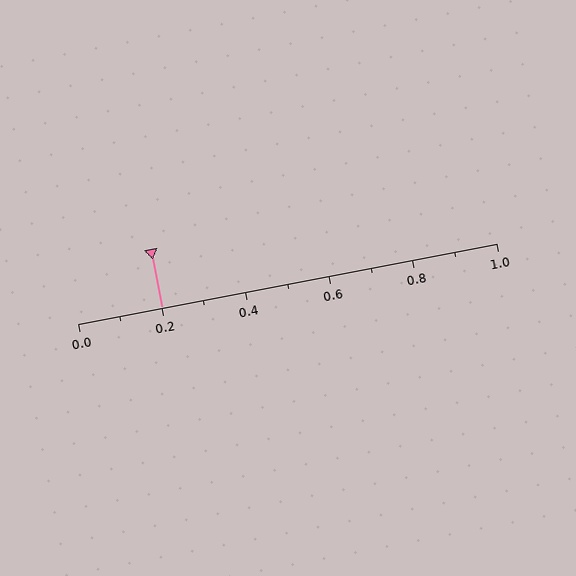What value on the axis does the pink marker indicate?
The marker indicates approximately 0.2.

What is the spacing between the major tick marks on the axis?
The major ticks are spaced 0.2 apart.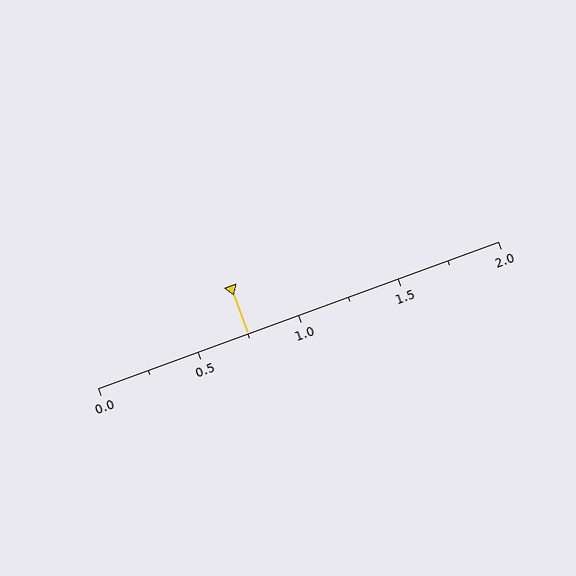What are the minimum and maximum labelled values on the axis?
The axis runs from 0.0 to 2.0.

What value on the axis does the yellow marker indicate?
The marker indicates approximately 0.75.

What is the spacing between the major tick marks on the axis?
The major ticks are spaced 0.5 apart.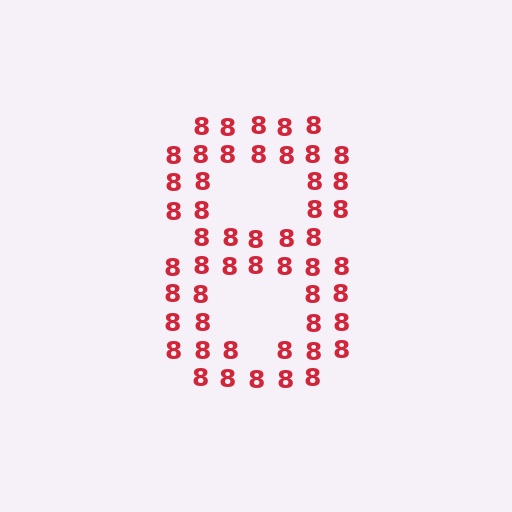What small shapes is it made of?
It is made of small digit 8's.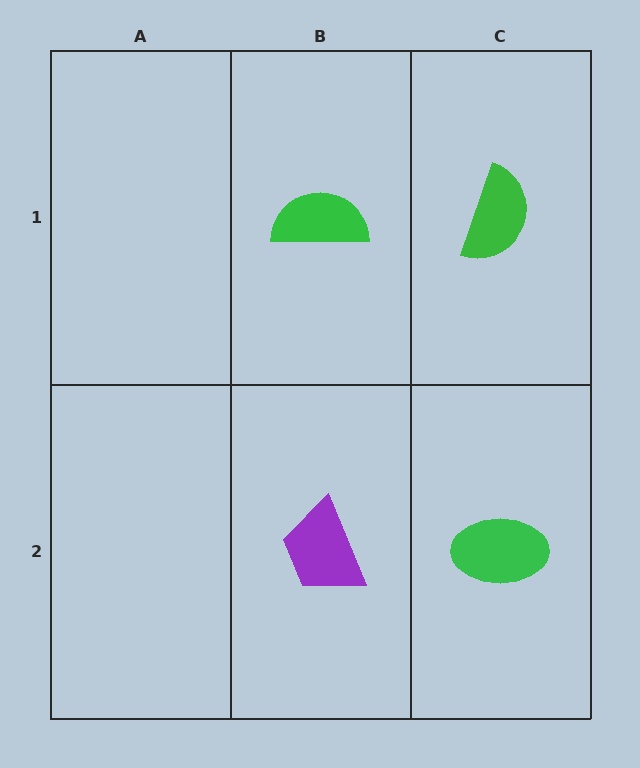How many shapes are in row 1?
2 shapes.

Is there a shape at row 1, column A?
No, that cell is empty.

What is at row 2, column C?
A green ellipse.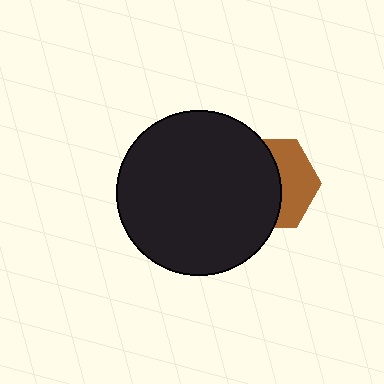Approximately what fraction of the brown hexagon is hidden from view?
Roughly 58% of the brown hexagon is hidden behind the black circle.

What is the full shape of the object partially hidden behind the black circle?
The partially hidden object is a brown hexagon.